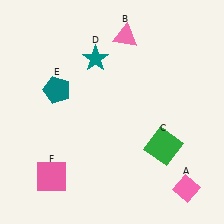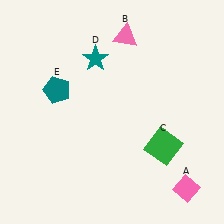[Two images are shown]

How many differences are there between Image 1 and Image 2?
There is 1 difference between the two images.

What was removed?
The pink square (F) was removed in Image 2.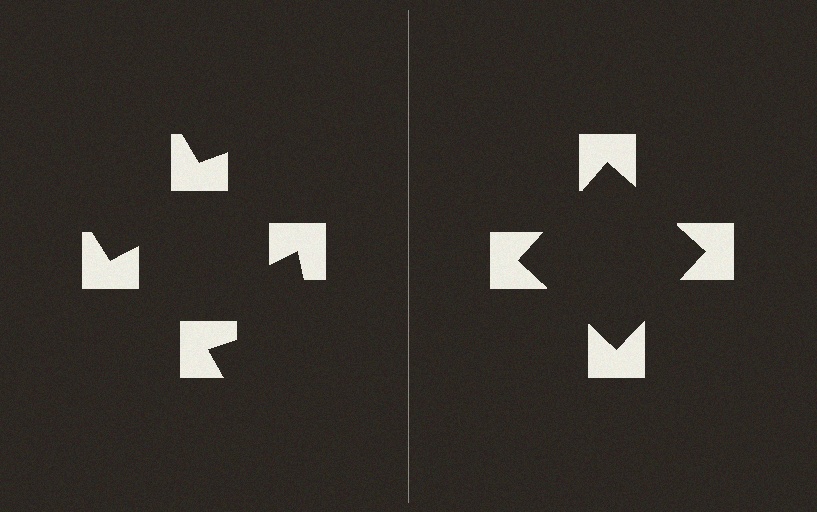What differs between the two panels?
The notched squares are positioned identically on both sides; only the wedge orientations differ. On the right they align to a square; on the left they are misaligned.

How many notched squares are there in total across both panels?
8 — 4 on each side.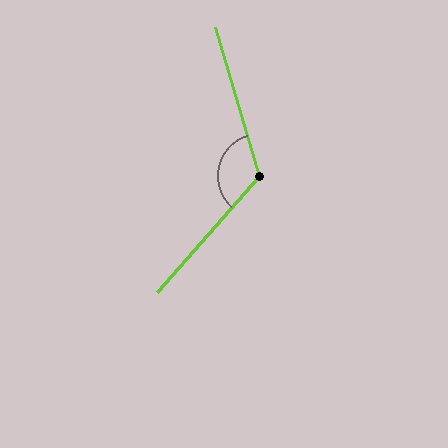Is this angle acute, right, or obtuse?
It is obtuse.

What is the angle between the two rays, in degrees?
Approximately 122 degrees.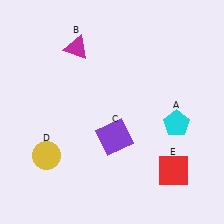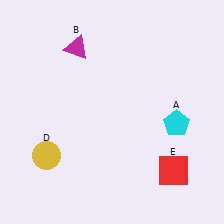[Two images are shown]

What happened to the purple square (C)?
The purple square (C) was removed in Image 2. It was in the bottom-right area of Image 1.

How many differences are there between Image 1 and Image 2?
There is 1 difference between the two images.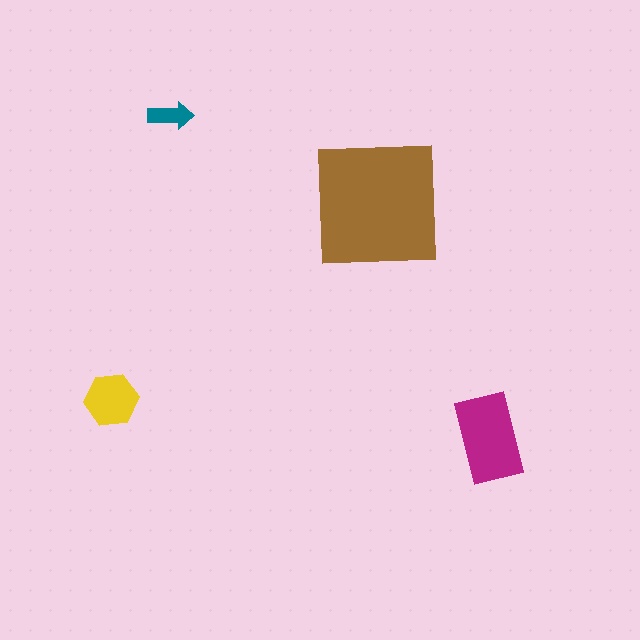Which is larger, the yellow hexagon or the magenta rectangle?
The magenta rectangle.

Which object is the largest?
The brown square.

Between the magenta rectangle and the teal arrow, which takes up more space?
The magenta rectangle.